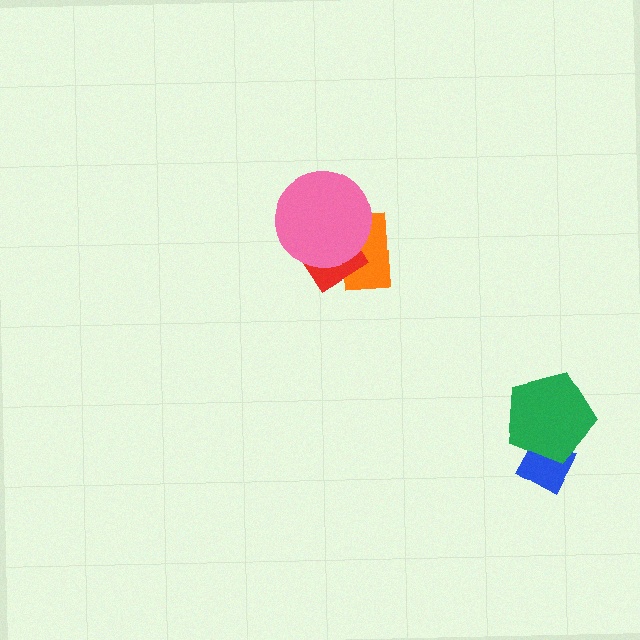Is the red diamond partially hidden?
Yes, it is partially covered by another shape.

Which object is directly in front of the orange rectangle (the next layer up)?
The red diamond is directly in front of the orange rectangle.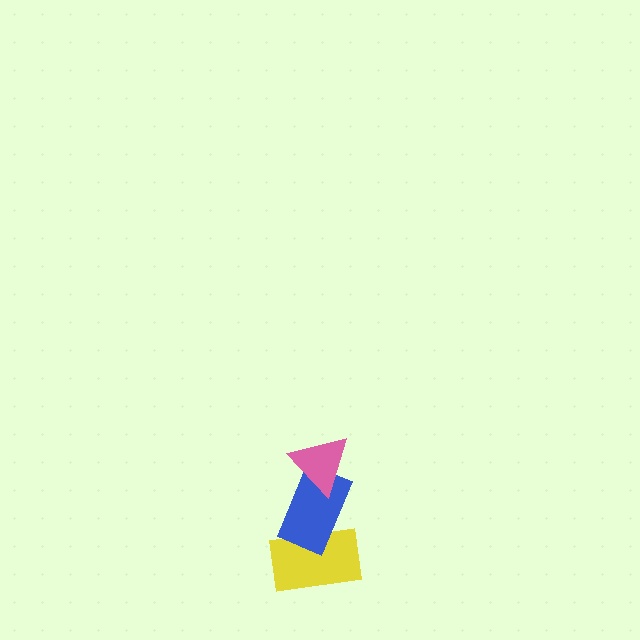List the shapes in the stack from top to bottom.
From top to bottom: the pink triangle, the blue rectangle, the yellow rectangle.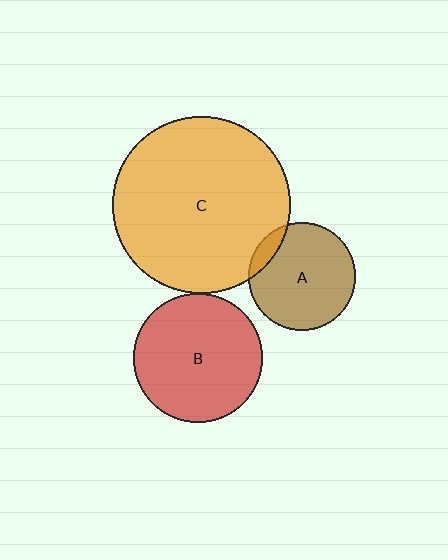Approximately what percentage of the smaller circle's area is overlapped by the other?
Approximately 5%.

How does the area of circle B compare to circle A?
Approximately 1.4 times.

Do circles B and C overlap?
Yes.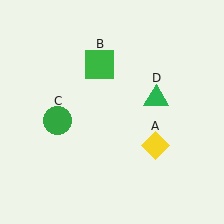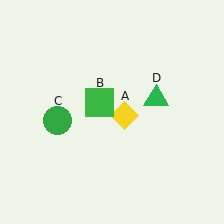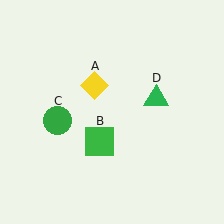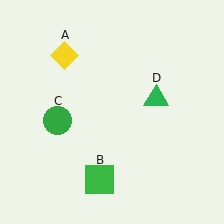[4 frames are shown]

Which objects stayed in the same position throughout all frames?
Green circle (object C) and green triangle (object D) remained stationary.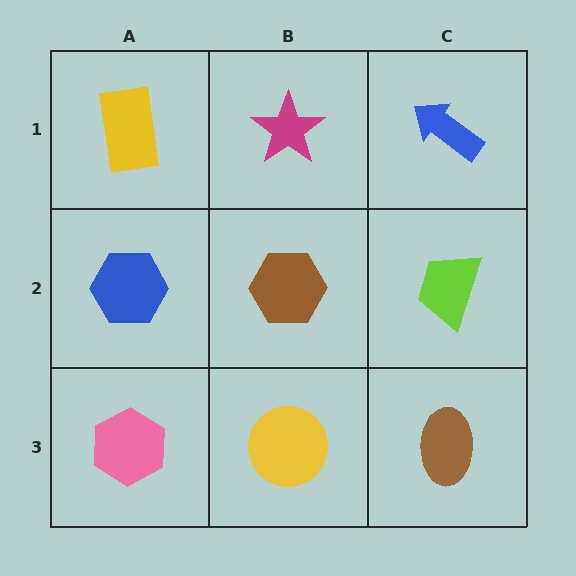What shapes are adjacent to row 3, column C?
A lime trapezoid (row 2, column C), a yellow circle (row 3, column B).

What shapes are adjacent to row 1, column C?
A lime trapezoid (row 2, column C), a magenta star (row 1, column B).